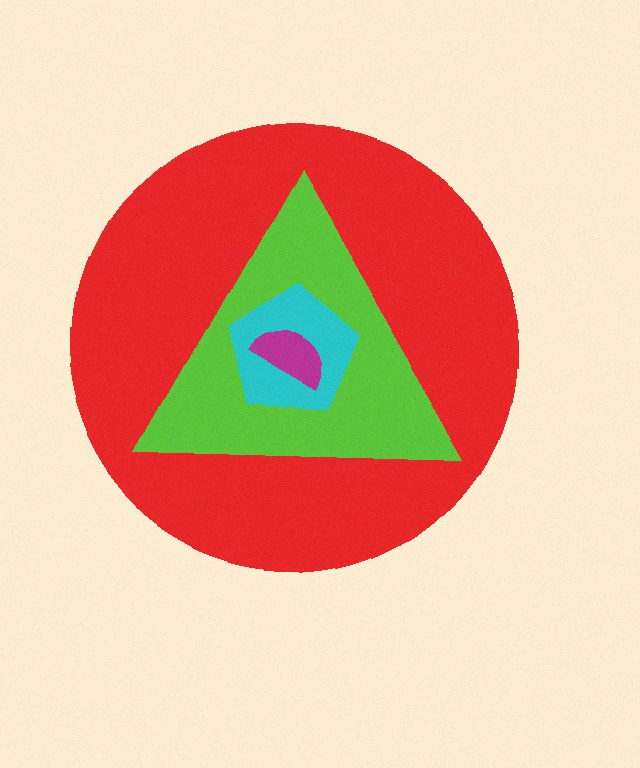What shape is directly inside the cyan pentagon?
The magenta semicircle.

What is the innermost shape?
The magenta semicircle.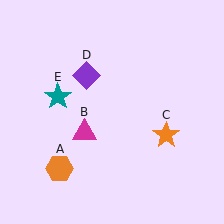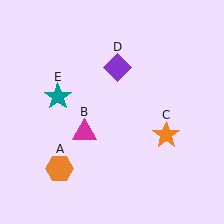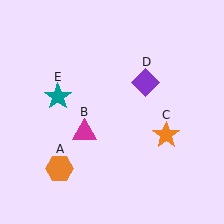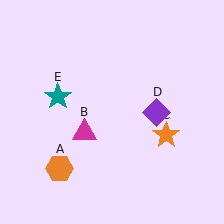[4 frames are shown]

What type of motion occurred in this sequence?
The purple diamond (object D) rotated clockwise around the center of the scene.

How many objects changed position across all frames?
1 object changed position: purple diamond (object D).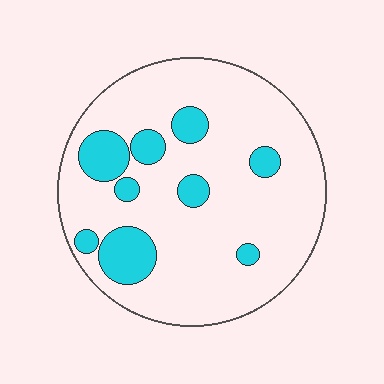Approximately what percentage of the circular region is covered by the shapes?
Approximately 20%.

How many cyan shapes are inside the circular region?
9.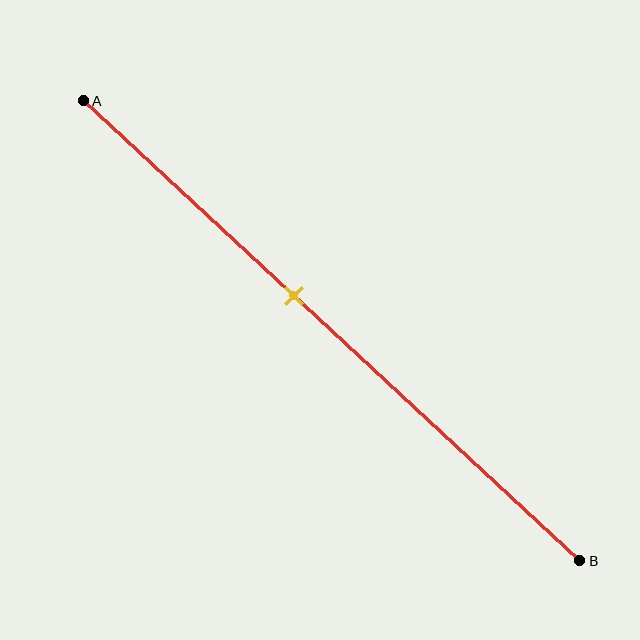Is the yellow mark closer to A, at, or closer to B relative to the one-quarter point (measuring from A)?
The yellow mark is closer to point B than the one-quarter point of segment AB.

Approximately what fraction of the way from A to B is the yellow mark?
The yellow mark is approximately 40% of the way from A to B.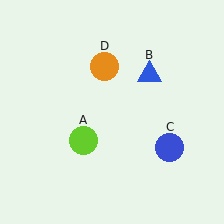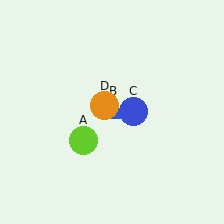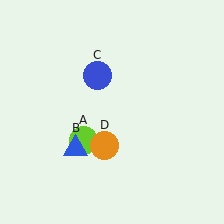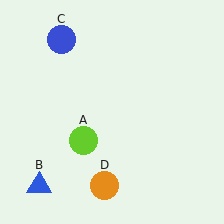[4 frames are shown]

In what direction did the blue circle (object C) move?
The blue circle (object C) moved up and to the left.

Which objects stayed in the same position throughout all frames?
Lime circle (object A) remained stationary.